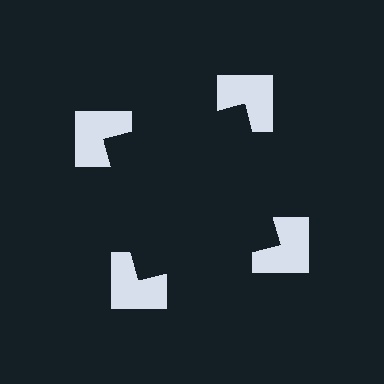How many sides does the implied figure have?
4 sides.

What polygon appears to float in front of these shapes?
An illusory square — its edges are inferred from the aligned wedge cuts in the notched squares, not physically drawn.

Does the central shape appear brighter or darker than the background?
It typically appears slightly darker than the background, even though no actual brightness change is drawn.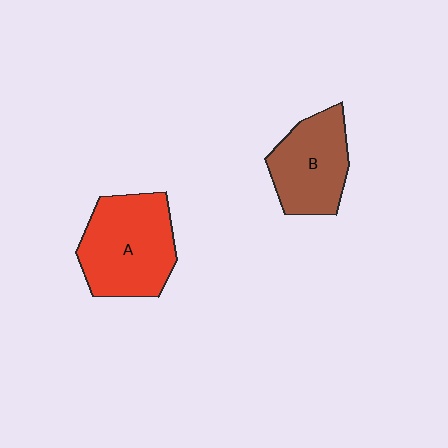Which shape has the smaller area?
Shape B (brown).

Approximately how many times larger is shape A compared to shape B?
Approximately 1.3 times.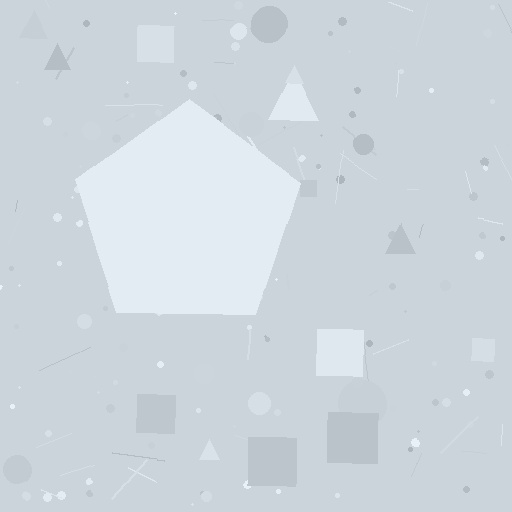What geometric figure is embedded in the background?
A pentagon is embedded in the background.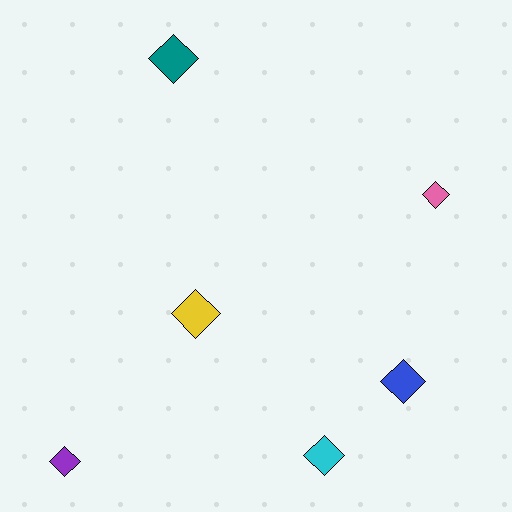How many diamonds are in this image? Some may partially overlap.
There are 6 diamonds.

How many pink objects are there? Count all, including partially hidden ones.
There is 1 pink object.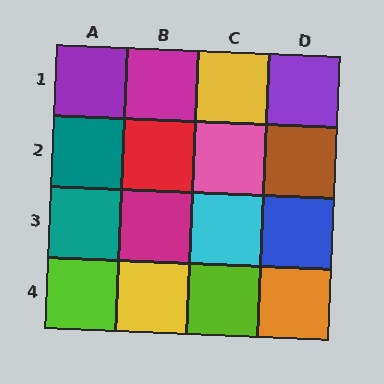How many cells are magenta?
2 cells are magenta.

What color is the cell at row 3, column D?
Blue.